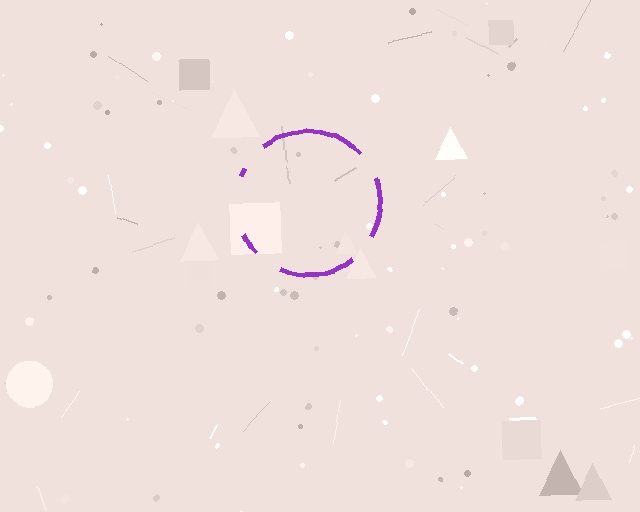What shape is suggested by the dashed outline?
The dashed outline suggests a circle.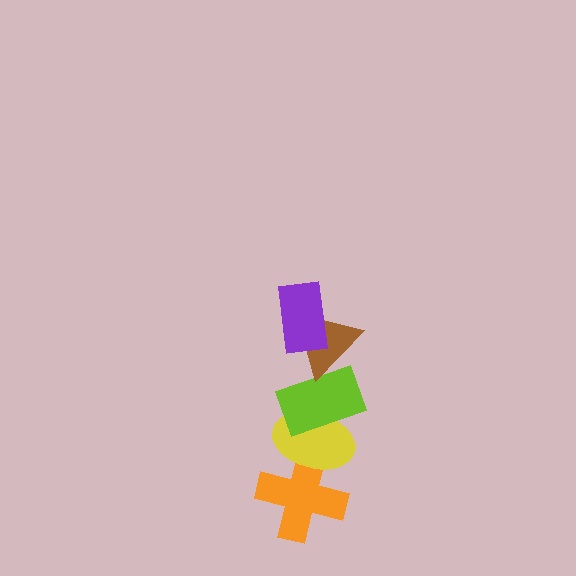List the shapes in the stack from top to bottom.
From top to bottom: the purple rectangle, the brown triangle, the lime rectangle, the yellow ellipse, the orange cross.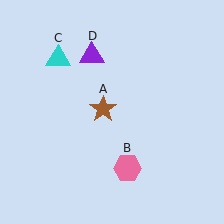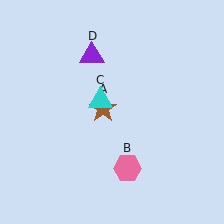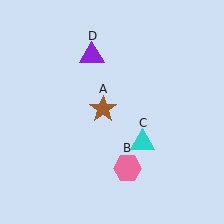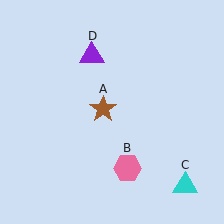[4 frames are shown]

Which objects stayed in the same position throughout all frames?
Brown star (object A) and pink hexagon (object B) and purple triangle (object D) remained stationary.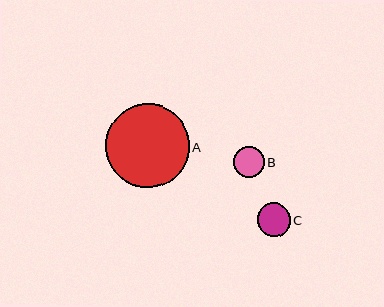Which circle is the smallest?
Circle B is the smallest with a size of approximately 31 pixels.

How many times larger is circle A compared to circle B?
Circle A is approximately 2.7 times the size of circle B.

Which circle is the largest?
Circle A is the largest with a size of approximately 84 pixels.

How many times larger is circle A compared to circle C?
Circle A is approximately 2.5 times the size of circle C.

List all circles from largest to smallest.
From largest to smallest: A, C, B.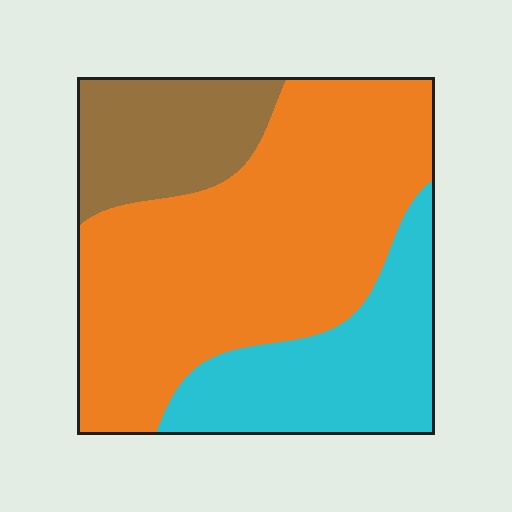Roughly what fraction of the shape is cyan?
Cyan covers 25% of the shape.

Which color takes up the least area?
Brown, at roughly 15%.